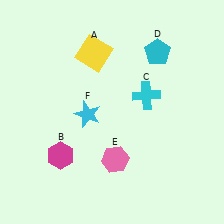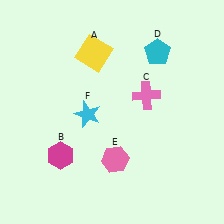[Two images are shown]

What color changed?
The cross (C) changed from cyan in Image 1 to pink in Image 2.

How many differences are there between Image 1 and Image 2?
There is 1 difference between the two images.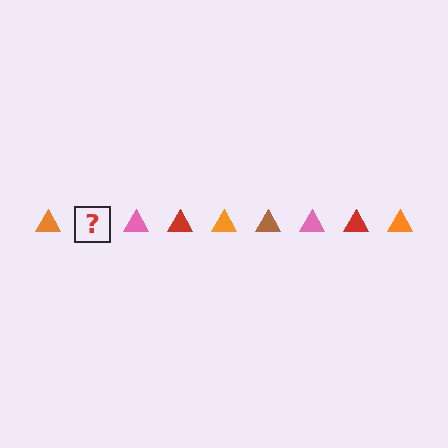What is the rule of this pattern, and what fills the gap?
The rule is that the pattern cycles through orange, brown, pink, red triangles. The gap should be filled with a brown triangle.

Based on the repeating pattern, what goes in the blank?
The blank should be a brown triangle.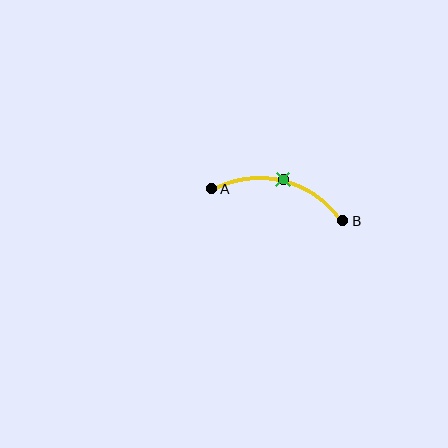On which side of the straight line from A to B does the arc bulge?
The arc bulges above the straight line connecting A and B.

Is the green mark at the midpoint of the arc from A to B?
Yes. The green mark lies on the arc at equal arc-length from both A and B — it is the arc midpoint.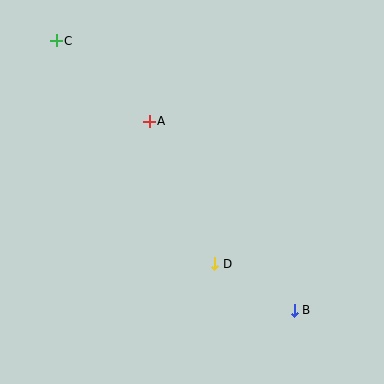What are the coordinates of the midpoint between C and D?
The midpoint between C and D is at (136, 152).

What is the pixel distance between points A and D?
The distance between A and D is 157 pixels.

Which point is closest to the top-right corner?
Point A is closest to the top-right corner.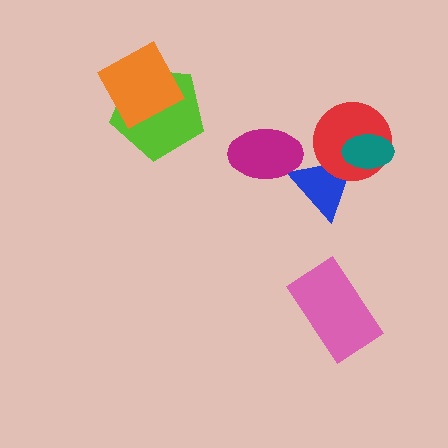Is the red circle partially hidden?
Yes, it is partially covered by another shape.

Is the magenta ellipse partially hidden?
No, no other shape covers it.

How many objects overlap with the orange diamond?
1 object overlaps with the orange diamond.